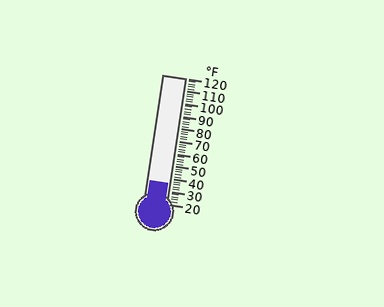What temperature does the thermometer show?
The thermometer shows approximately 36°F.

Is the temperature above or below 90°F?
The temperature is below 90°F.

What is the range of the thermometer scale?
The thermometer scale ranges from 20°F to 120°F.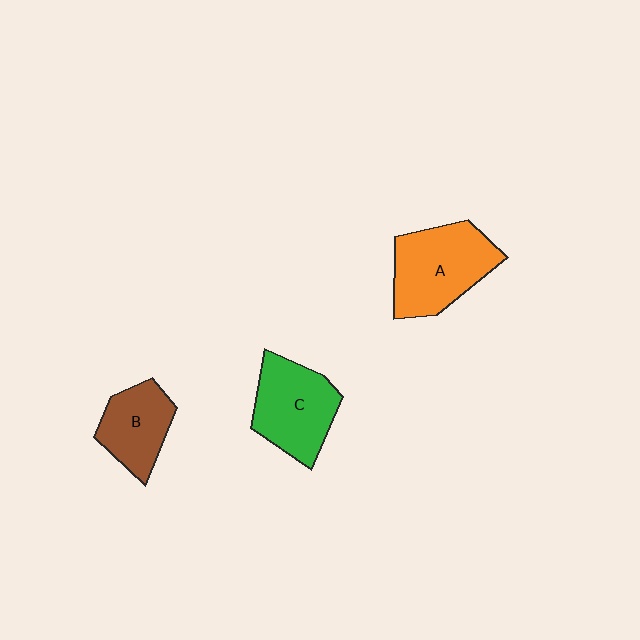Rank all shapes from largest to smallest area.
From largest to smallest: A (orange), C (green), B (brown).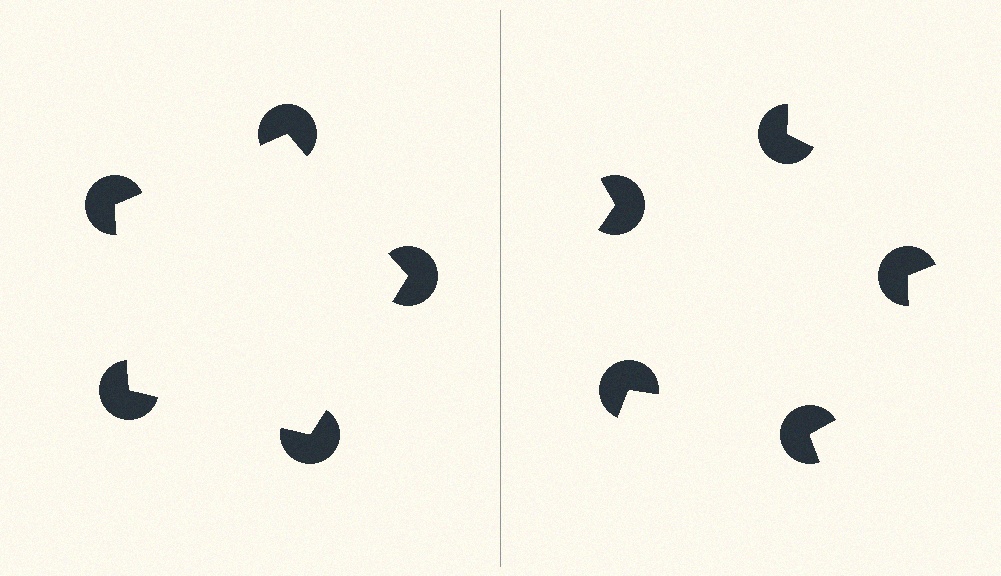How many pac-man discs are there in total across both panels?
10 — 5 on each side.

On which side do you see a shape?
An illusory pentagon appears on the left side. On the right side the wedge cuts are rotated, so no coherent shape forms.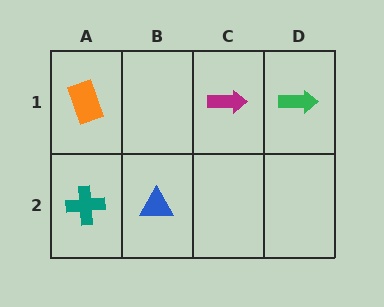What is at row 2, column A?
A teal cross.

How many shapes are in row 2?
2 shapes.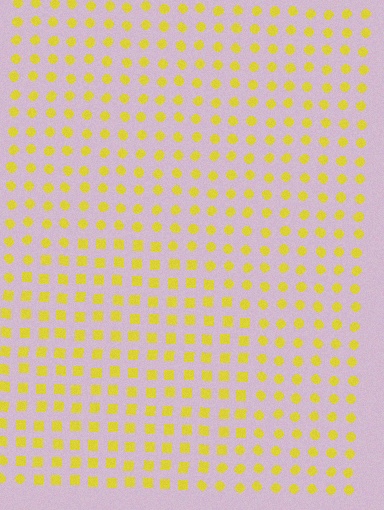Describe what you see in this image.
The image is filled with small yellow elements arranged in a uniform grid. A circle-shaped region contains squares, while the surrounding area contains circles. The boundary is defined purely by the change in element shape.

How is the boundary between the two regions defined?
The boundary is defined by a change in element shape: squares inside vs. circles outside. All elements share the same color and spacing.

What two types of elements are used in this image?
The image uses squares inside the circle region and circles outside it.